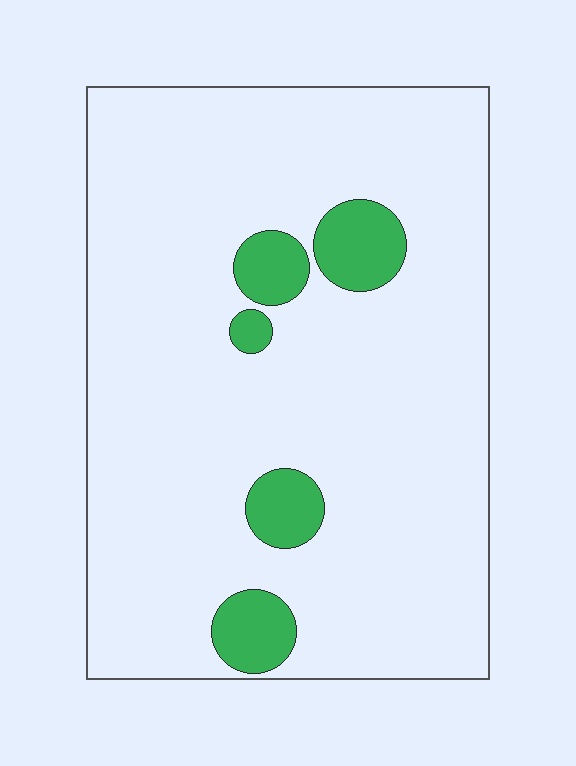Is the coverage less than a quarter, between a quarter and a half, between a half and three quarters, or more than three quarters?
Less than a quarter.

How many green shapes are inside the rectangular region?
5.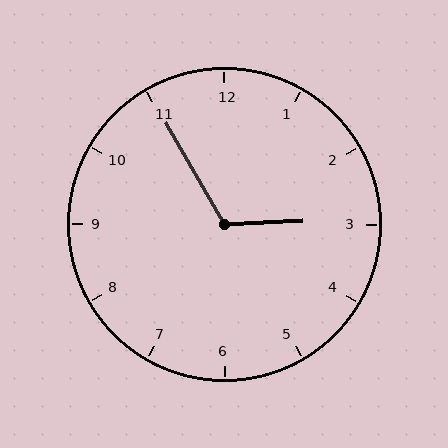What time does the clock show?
2:55.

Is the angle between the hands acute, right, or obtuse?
It is obtuse.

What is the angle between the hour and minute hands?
Approximately 118 degrees.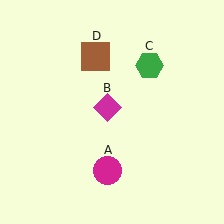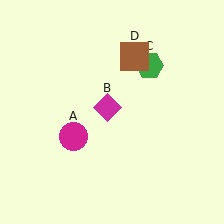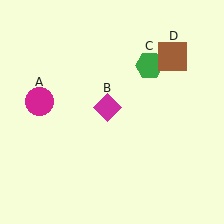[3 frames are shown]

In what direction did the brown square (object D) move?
The brown square (object D) moved right.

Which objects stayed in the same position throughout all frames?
Magenta diamond (object B) and green hexagon (object C) remained stationary.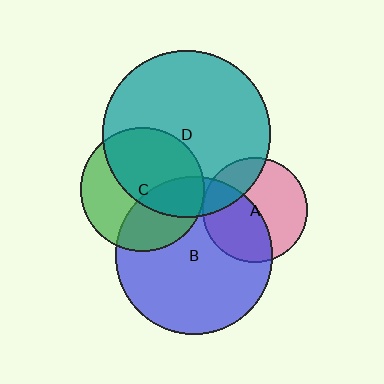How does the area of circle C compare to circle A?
Approximately 1.4 times.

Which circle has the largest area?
Circle D (teal).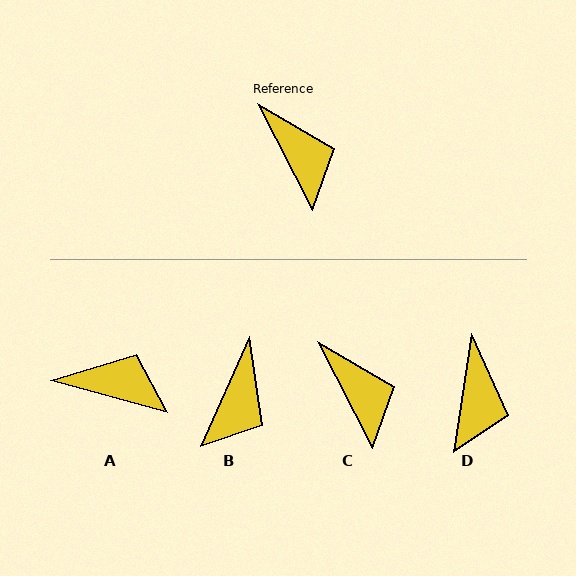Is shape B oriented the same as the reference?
No, it is off by about 52 degrees.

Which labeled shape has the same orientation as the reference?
C.